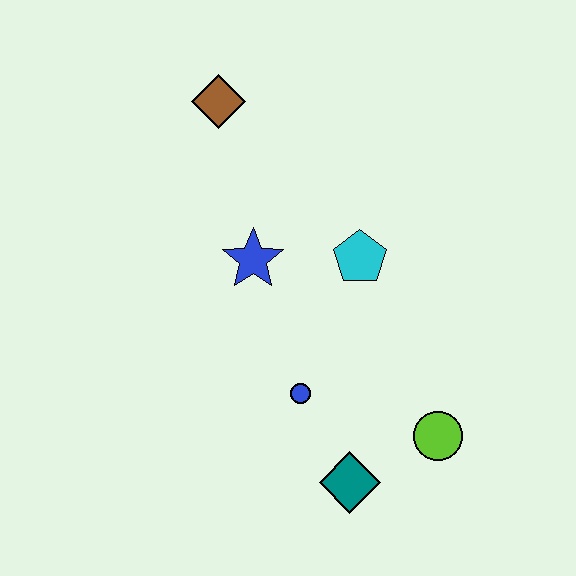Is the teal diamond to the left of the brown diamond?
No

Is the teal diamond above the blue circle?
No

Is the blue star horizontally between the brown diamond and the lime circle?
Yes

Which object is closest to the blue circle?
The teal diamond is closest to the blue circle.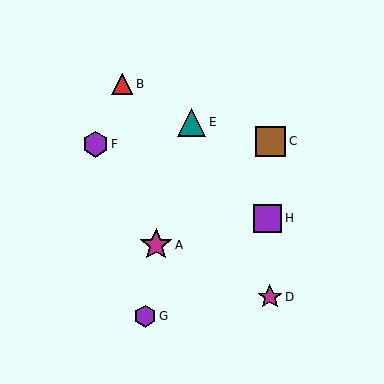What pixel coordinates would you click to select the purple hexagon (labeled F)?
Click at (95, 144) to select the purple hexagon F.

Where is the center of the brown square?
The center of the brown square is at (271, 141).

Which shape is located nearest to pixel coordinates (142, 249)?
The magenta star (labeled A) at (156, 245) is nearest to that location.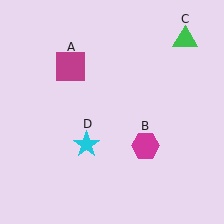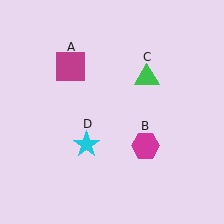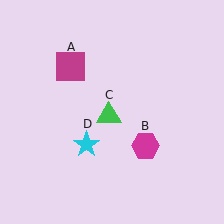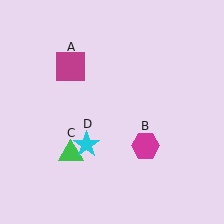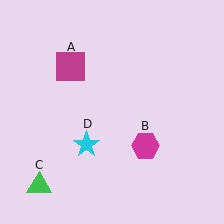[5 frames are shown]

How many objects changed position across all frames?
1 object changed position: green triangle (object C).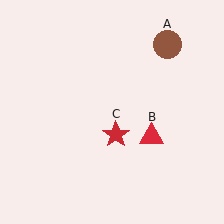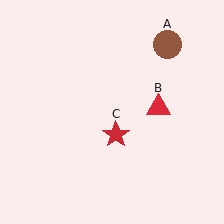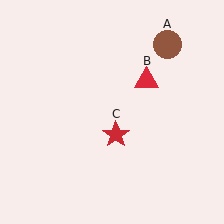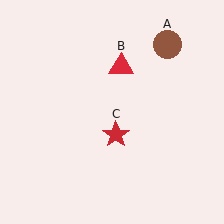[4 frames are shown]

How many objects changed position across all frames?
1 object changed position: red triangle (object B).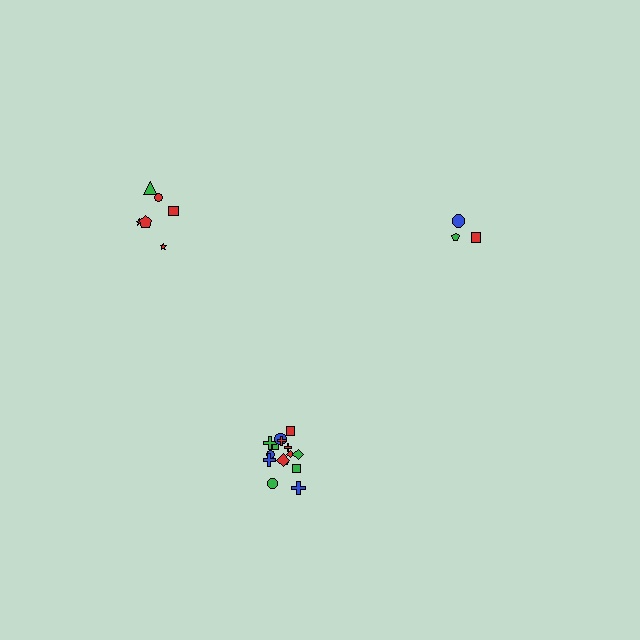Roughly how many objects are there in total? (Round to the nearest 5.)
Roughly 25 objects in total.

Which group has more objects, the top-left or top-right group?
The top-left group.